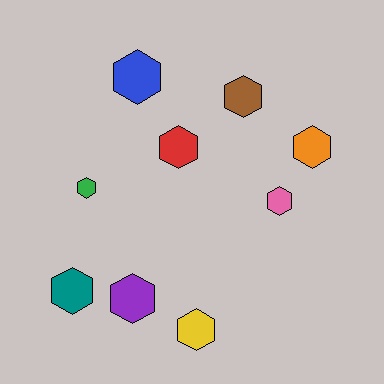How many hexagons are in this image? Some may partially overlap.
There are 9 hexagons.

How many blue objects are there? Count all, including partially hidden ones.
There is 1 blue object.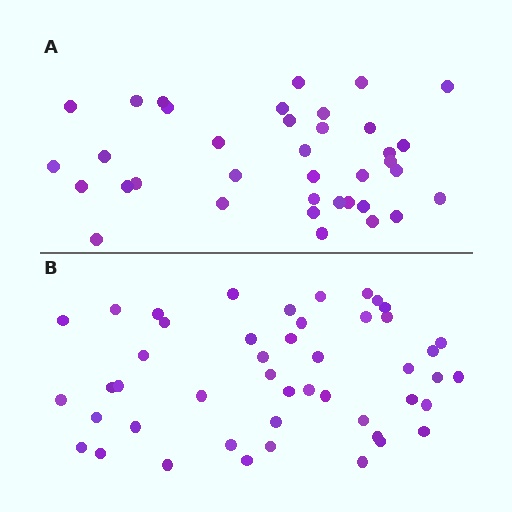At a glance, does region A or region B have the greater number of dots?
Region B (the bottom region) has more dots.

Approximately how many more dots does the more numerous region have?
Region B has roughly 10 or so more dots than region A.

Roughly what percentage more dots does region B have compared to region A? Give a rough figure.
About 25% more.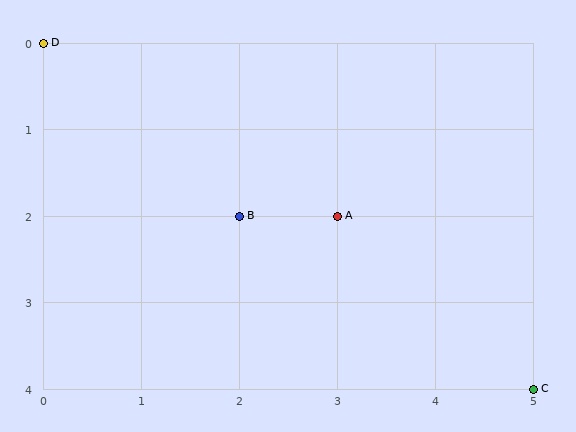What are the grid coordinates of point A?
Point A is at grid coordinates (3, 2).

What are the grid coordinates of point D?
Point D is at grid coordinates (0, 0).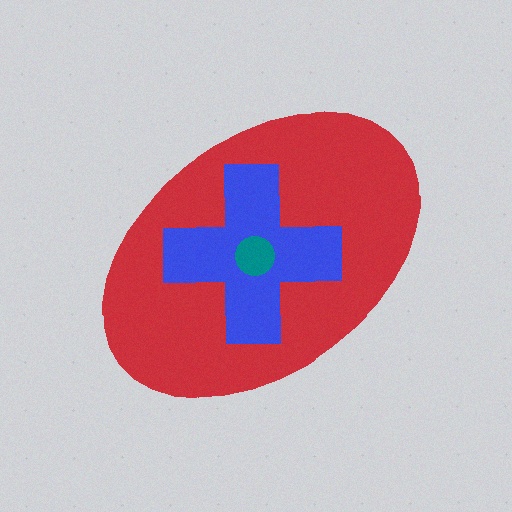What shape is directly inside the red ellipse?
The blue cross.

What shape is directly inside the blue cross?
The teal circle.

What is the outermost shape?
The red ellipse.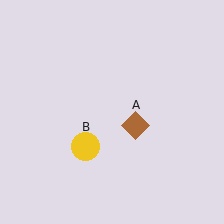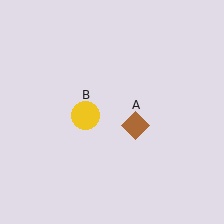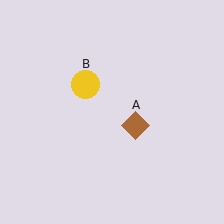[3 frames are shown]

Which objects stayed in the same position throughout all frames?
Brown diamond (object A) remained stationary.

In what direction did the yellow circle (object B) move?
The yellow circle (object B) moved up.